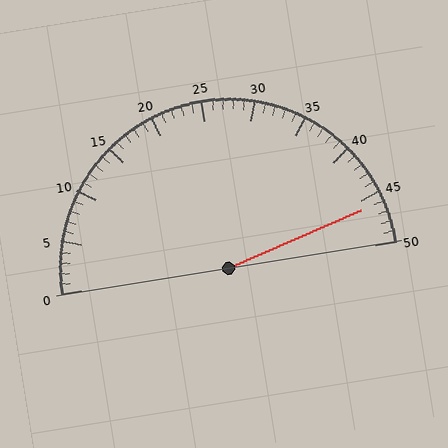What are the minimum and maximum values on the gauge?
The gauge ranges from 0 to 50.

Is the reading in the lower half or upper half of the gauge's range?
The reading is in the upper half of the range (0 to 50).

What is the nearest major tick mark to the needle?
The nearest major tick mark is 45.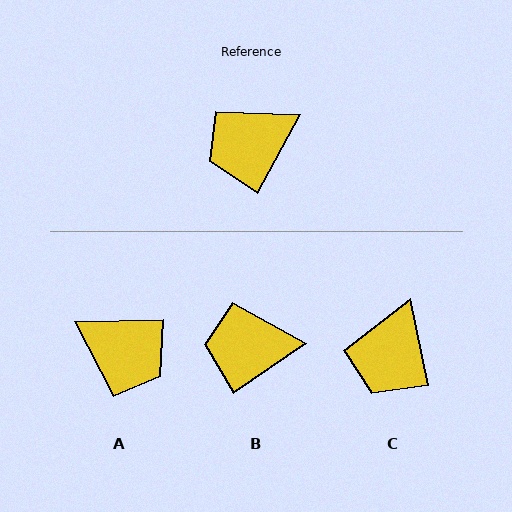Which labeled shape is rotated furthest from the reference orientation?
A, about 120 degrees away.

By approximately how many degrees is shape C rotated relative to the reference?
Approximately 41 degrees counter-clockwise.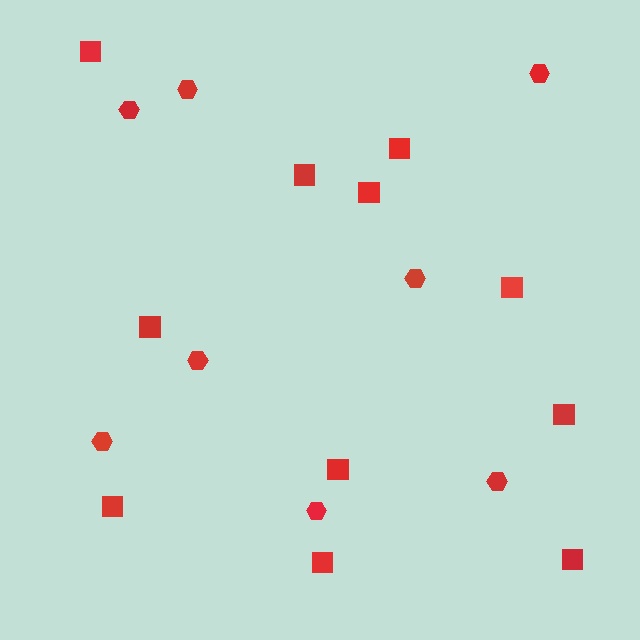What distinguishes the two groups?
There are 2 groups: one group of squares (11) and one group of hexagons (8).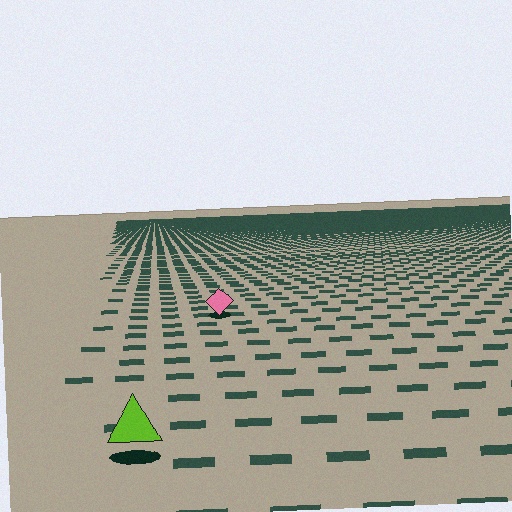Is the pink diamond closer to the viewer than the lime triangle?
No. The lime triangle is closer — you can tell from the texture gradient: the ground texture is coarser near it.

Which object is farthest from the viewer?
The pink diamond is farthest from the viewer. It appears smaller and the ground texture around it is denser.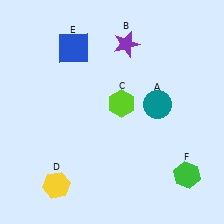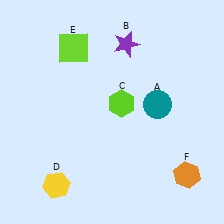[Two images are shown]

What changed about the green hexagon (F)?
In Image 1, F is green. In Image 2, it changed to orange.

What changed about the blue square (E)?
In Image 1, E is blue. In Image 2, it changed to lime.